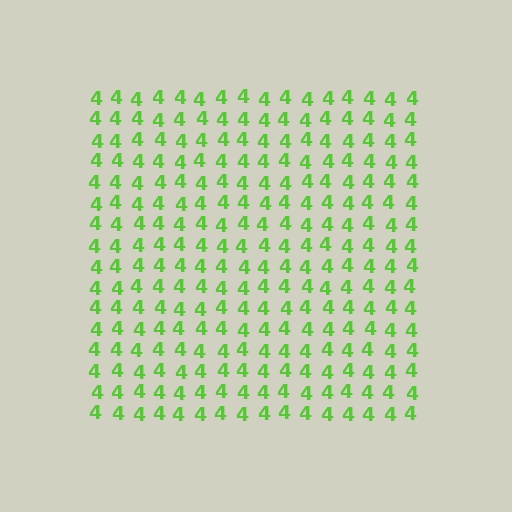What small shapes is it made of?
It is made of small digit 4's.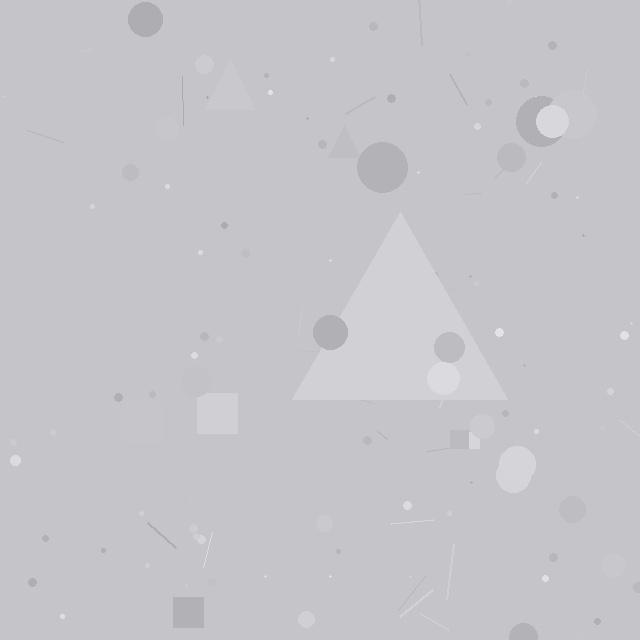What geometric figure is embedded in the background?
A triangle is embedded in the background.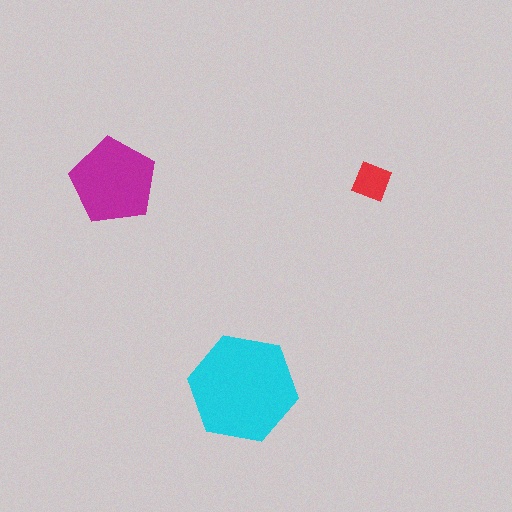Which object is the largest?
The cyan hexagon.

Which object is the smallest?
The red square.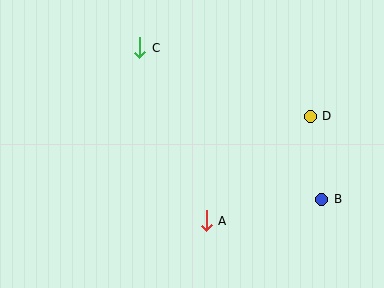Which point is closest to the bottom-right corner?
Point B is closest to the bottom-right corner.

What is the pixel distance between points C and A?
The distance between C and A is 185 pixels.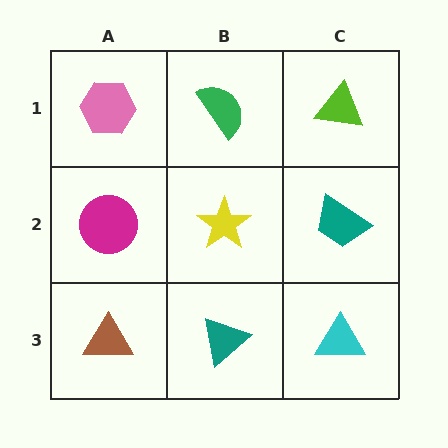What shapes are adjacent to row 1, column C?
A teal trapezoid (row 2, column C), a green semicircle (row 1, column B).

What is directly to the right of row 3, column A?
A teal triangle.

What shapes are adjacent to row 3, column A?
A magenta circle (row 2, column A), a teal triangle (row 3, column B).